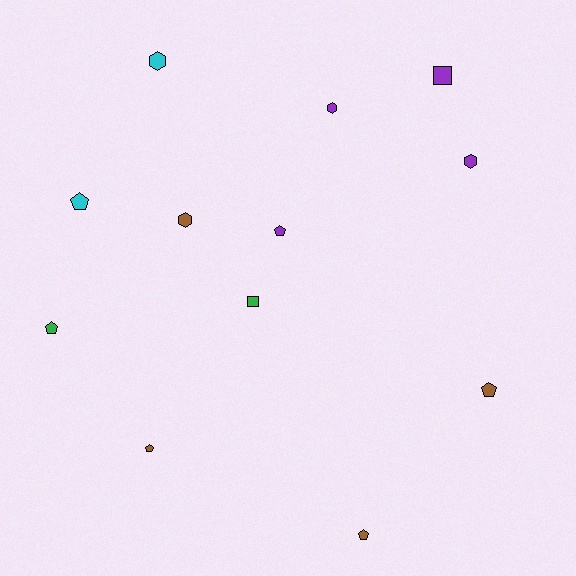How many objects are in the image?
There are 12 objects.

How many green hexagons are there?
There are no green hexagons.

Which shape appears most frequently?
Pentagon, with 6 objects.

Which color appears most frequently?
Purple, with 4 objects.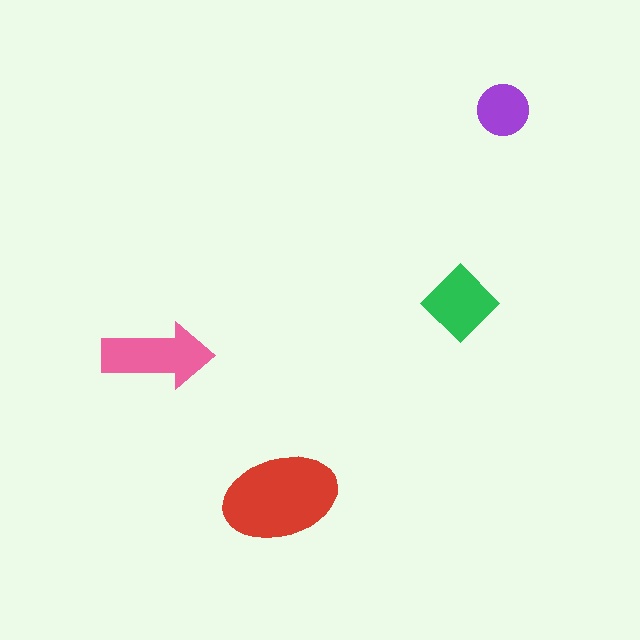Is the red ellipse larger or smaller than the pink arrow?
Larger.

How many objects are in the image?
There are 4 objects in the image.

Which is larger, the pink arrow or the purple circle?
The pink arrow.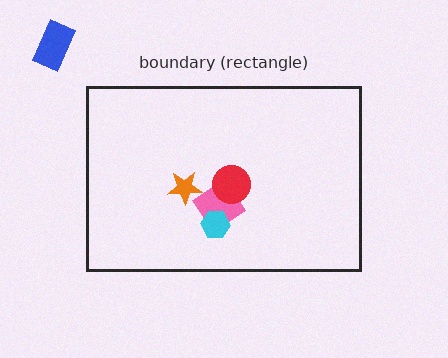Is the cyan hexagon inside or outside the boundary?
Inside.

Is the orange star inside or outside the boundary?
Inside.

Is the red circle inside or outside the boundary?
Inside.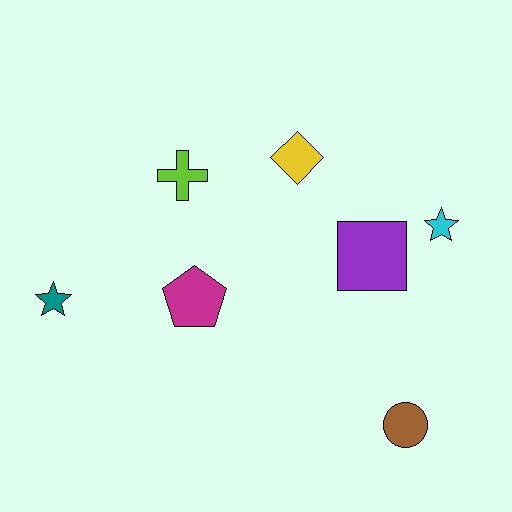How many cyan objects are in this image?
There is 1 cyan object.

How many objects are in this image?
There are 7 objects.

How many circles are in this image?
There is 1 circle.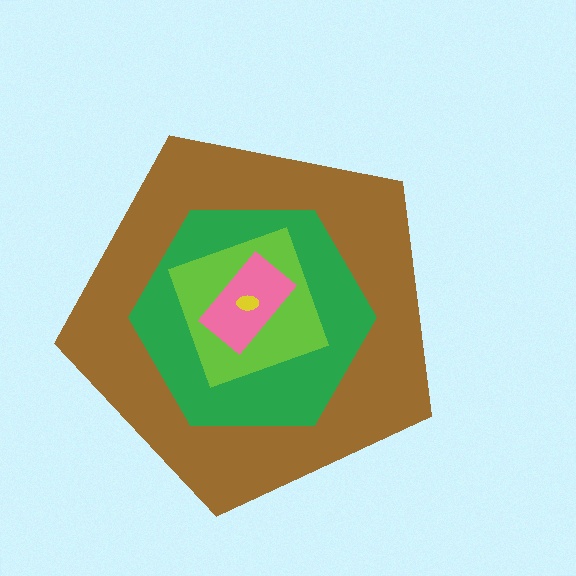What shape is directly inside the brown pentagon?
The green hexagon.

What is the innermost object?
The yellow ellipse.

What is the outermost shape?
The brown pentagon.